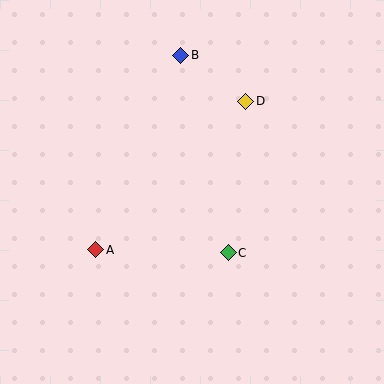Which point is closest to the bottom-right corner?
Point C is closest to the bottom-right corner.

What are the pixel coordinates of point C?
Point C is at (228, 253).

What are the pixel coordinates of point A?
Point A is at (96, 250).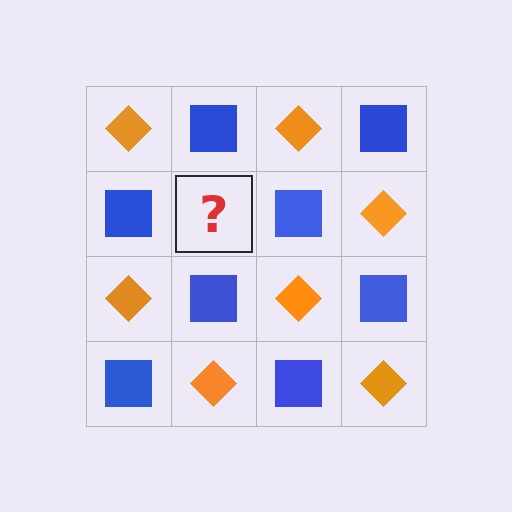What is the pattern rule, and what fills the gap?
The rule is that it alternates orange diamond and blue square in a checkerboard pattern. The gap should be filled with an orange diamond.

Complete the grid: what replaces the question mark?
The question mark should be replaced with an orange diamond.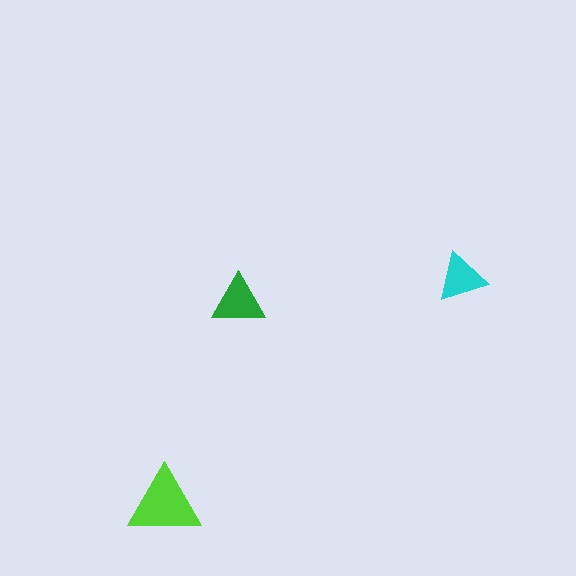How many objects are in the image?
There are 3 objects in the image.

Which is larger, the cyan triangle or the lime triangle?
The lime one.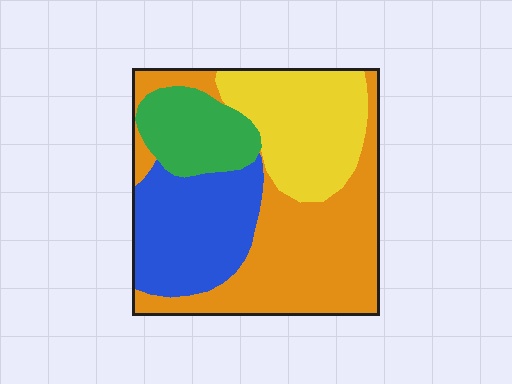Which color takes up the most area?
Orange, at roughly 40%.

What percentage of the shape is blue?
Blue takes up about one quarter (1/4) of the shape.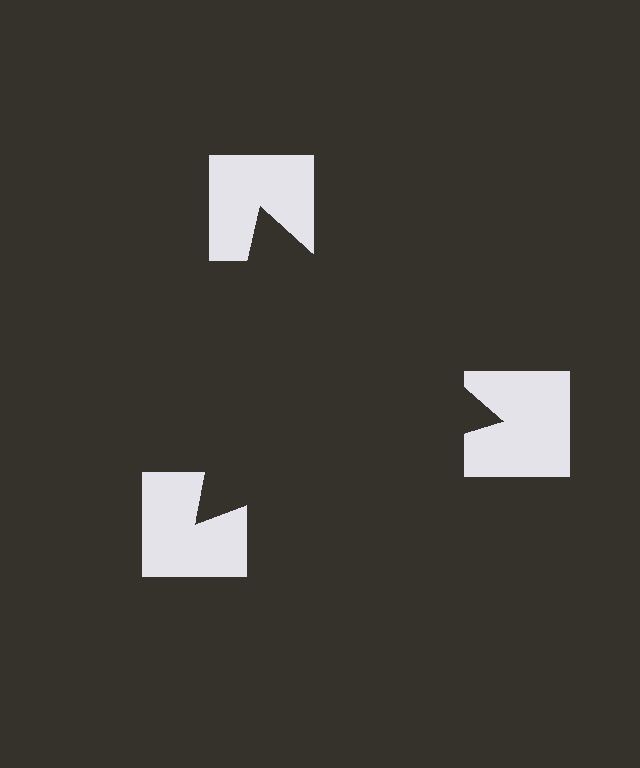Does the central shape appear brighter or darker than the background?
It typically appears slightly darker than the background, even though no actual brightness change is drawn.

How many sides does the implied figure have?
3 sides.